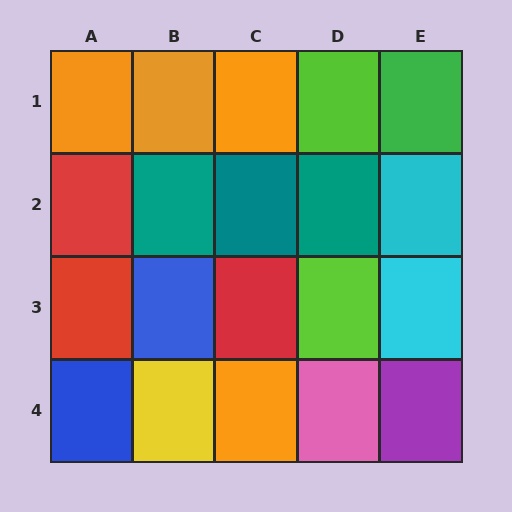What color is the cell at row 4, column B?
Yellow.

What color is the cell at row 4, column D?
Pink.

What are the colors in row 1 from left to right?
Orange, orange, orange, lime, green.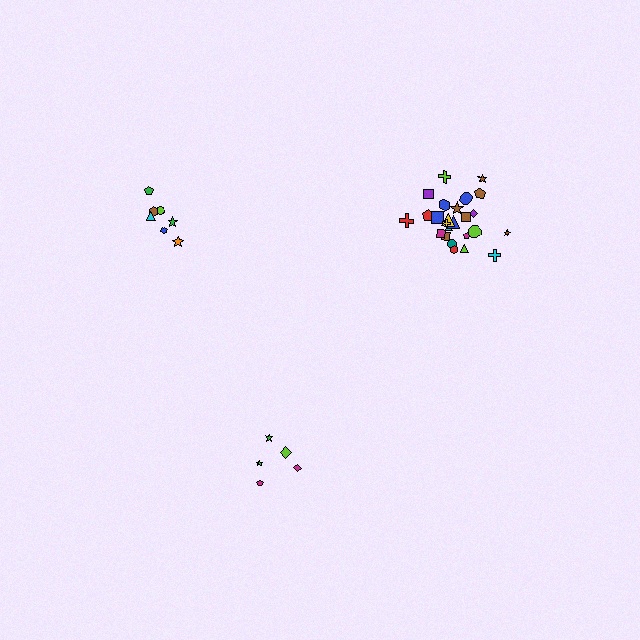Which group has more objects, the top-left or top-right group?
The top-right group.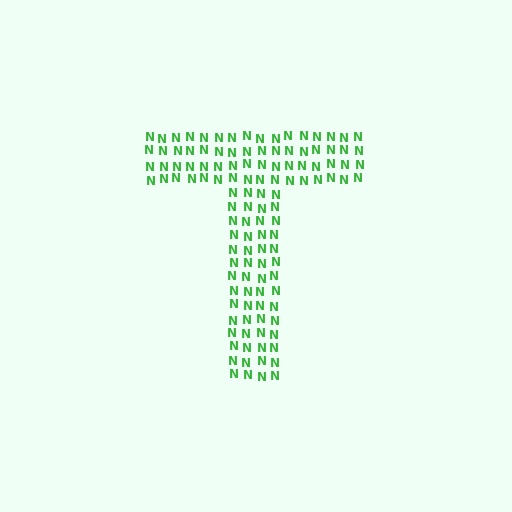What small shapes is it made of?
It is made of small letter N's.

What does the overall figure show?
The overall figure shows the letter T.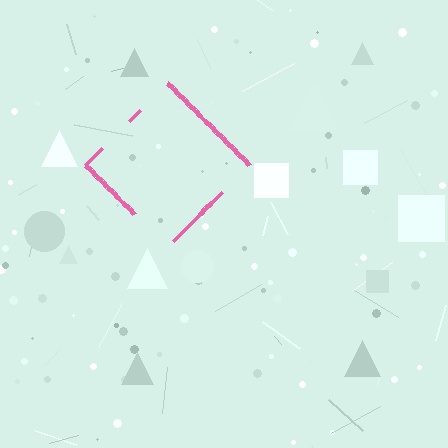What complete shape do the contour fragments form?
The contour fragments form a diamond.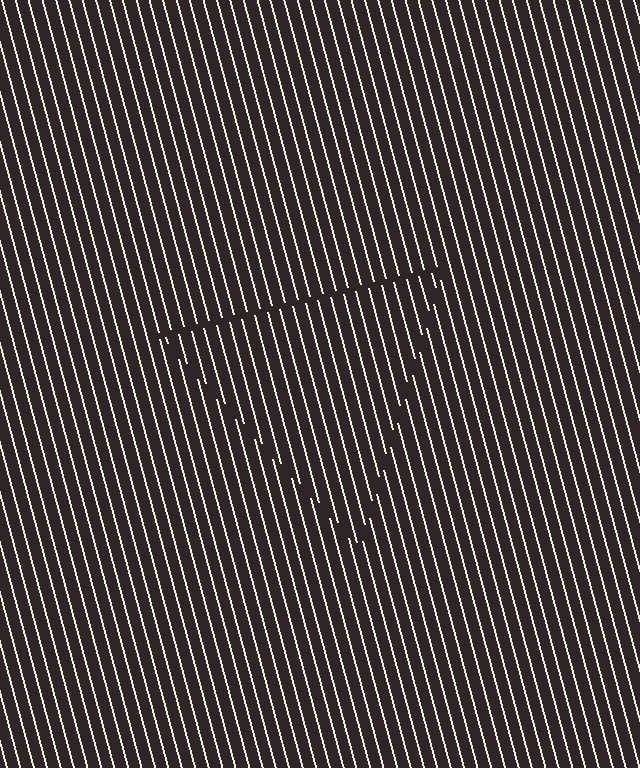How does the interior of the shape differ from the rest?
The interior of the shape contains the same grating, shifted by half a period — the contour is defined by the phase discontinuity where line-ends from the inner and outer gratings abut.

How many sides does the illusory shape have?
3 sides — the line-ends trace a triangle.